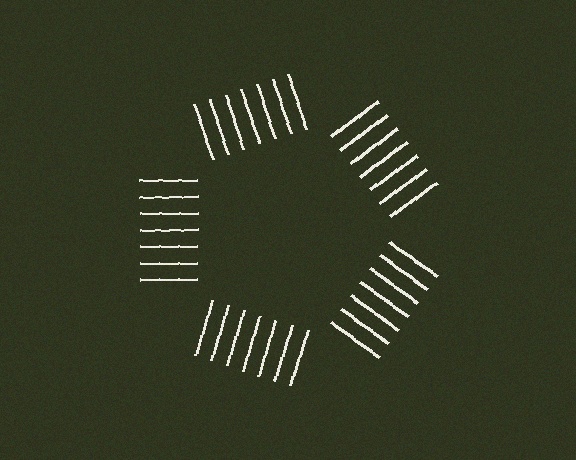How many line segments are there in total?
35 — 7 along each of the 5 edges.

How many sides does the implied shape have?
5 sides — the line-ends trace a pentagon.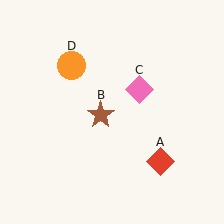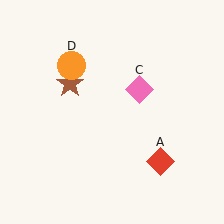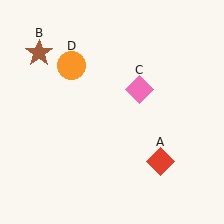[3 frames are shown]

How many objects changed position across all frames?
1 object changed position: brown star (object B).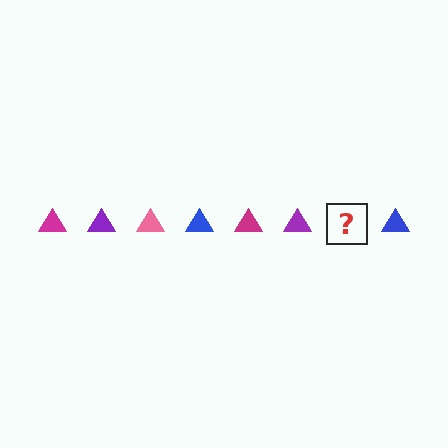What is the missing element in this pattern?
The missing element is a pink triangle.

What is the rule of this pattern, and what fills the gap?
The rule is that the pattern cycles through magenta, purple, pink, blue triangles. The gap should be filled with a pink triangle.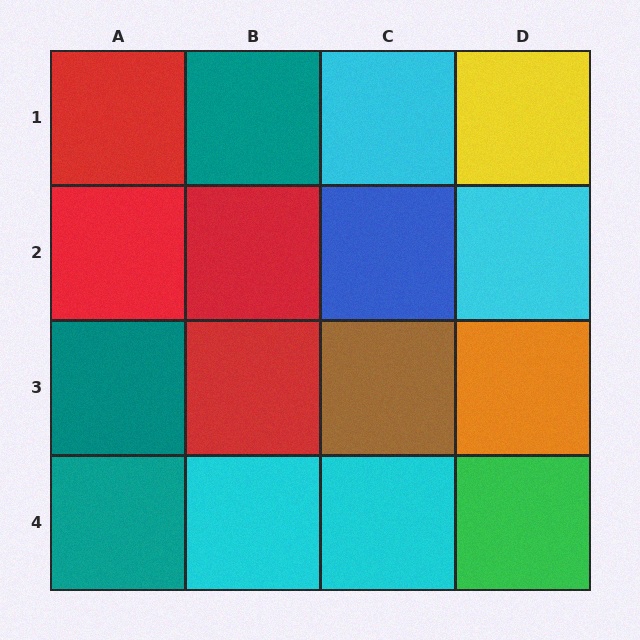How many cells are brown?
1 cell is brown.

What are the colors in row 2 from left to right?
Red, red, blue, cyan.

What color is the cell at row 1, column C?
Cyan.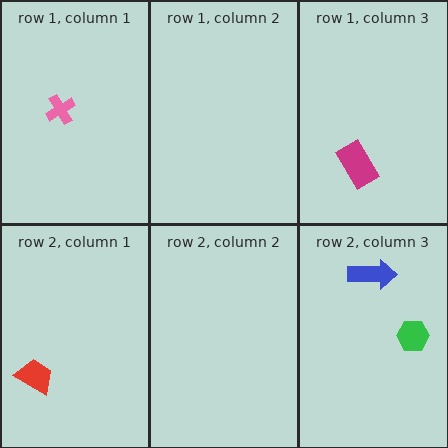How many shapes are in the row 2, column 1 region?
1.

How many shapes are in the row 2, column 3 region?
2.